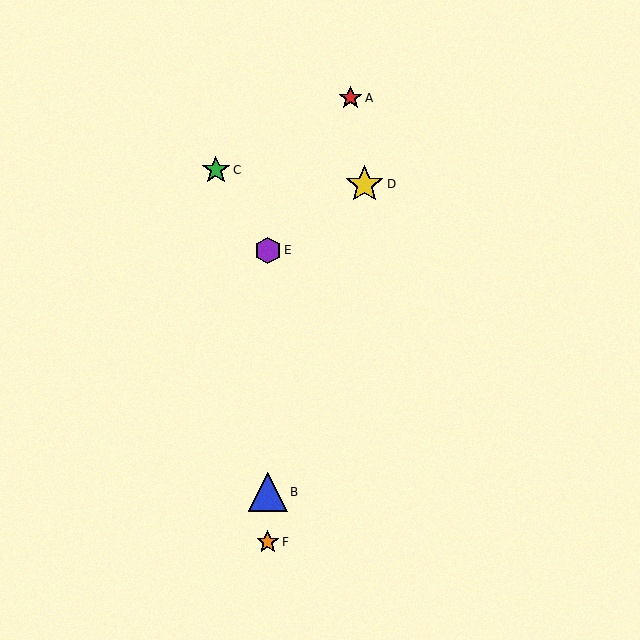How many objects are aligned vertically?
3 objects (B, E, F) are aligned vertically.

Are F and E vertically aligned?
Yes, both are at x≈268.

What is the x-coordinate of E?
Object E is at x≈268.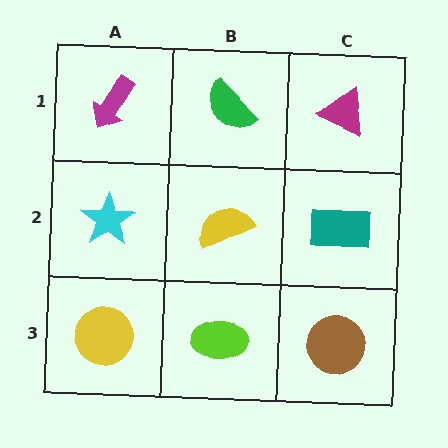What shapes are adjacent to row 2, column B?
A green semicircle (row 1, column B), a lime ellipse (row 3, column B), a cyan star (row 2, column A), a teal rectangle (row 2, column C).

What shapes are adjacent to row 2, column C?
A magenta triangle (row 1, column C), a brown circle (row 3, column C), a yellow semicircle (row 2, column B).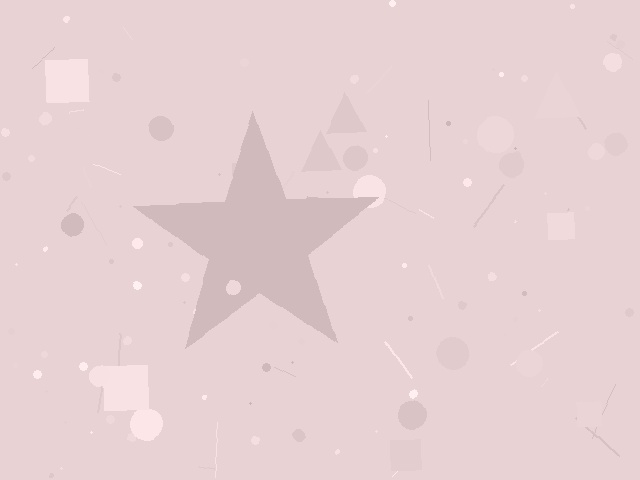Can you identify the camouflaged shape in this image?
The camouflaged shape is a star.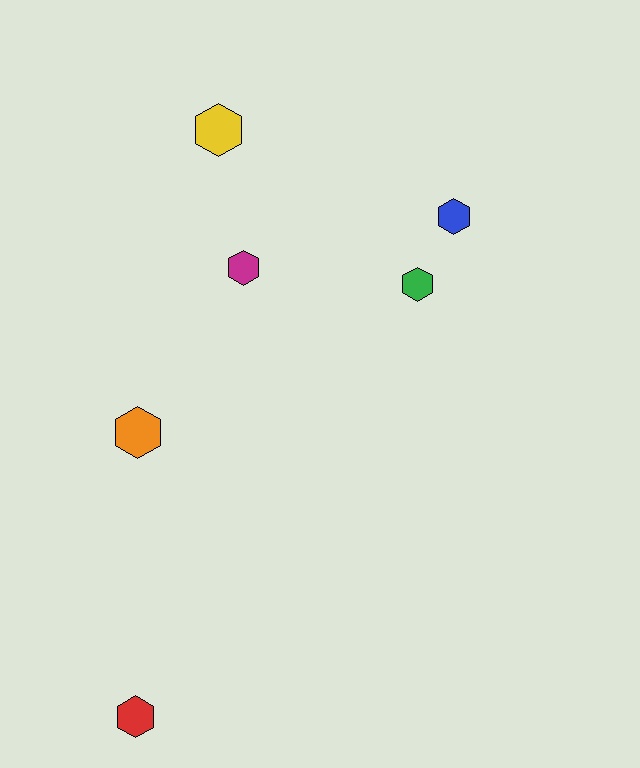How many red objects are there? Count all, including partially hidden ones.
There is 1 red object.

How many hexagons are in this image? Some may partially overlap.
There are 6 hexagons.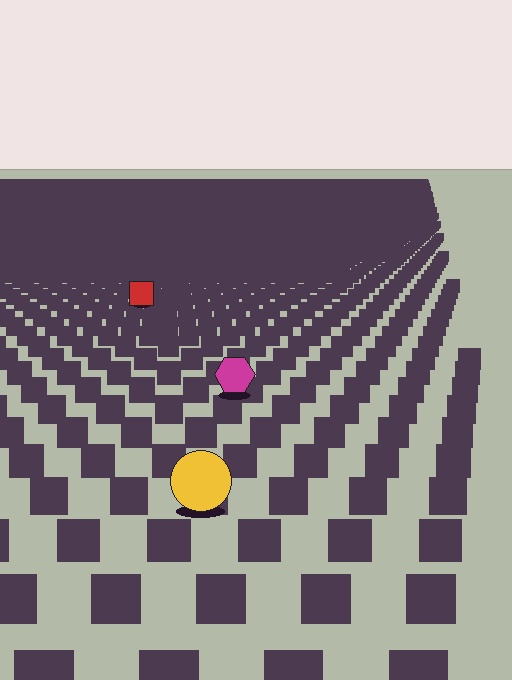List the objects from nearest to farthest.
From nearest to farthest: the yellow circle, the magenta hexagon, the red square.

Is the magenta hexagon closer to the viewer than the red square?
Yes. The magenta hexagon is closer — you can tell from the texture gradient: the ground texture is coarser near it.